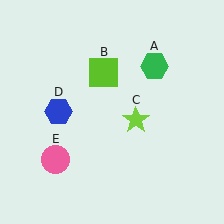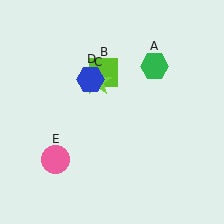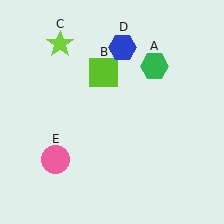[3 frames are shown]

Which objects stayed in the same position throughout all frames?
Green hexagon (object A) and lime square (object B) and pink circle (object E) remained stationary.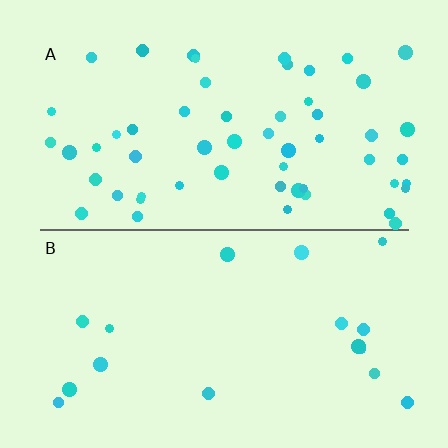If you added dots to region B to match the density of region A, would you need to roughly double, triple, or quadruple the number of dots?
Approximately triple.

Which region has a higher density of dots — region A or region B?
A (the top).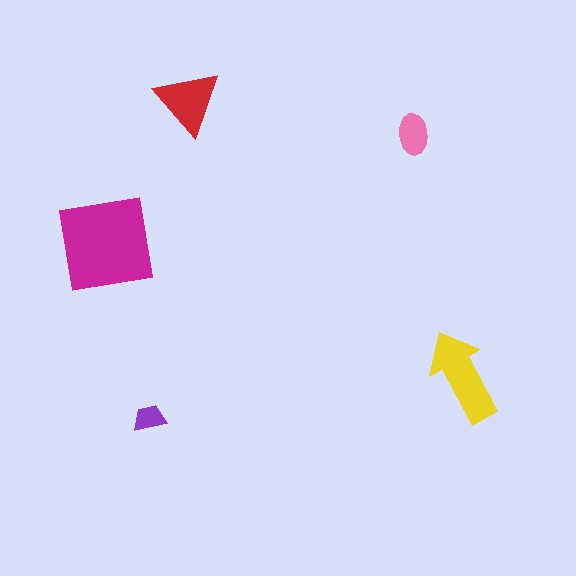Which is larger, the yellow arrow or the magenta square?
The magenta square.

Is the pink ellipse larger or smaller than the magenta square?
Smaller.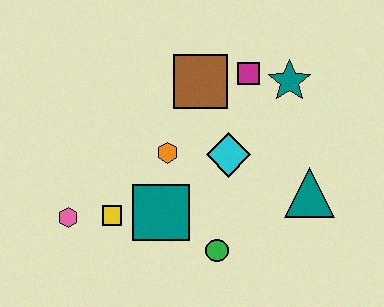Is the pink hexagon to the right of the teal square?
No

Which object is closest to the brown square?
The magenta square is closest to the brown square.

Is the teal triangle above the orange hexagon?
No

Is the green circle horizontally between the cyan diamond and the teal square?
Yes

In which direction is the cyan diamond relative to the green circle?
The cyan diamond is above the green circle.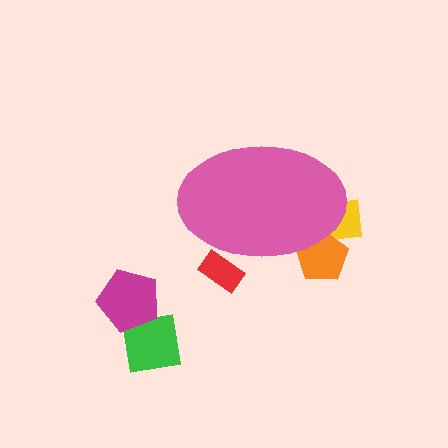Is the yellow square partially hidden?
Yes, the yellow square is partially hidden behind the pink ellipse.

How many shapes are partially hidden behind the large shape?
3 shapes are partially hidden.